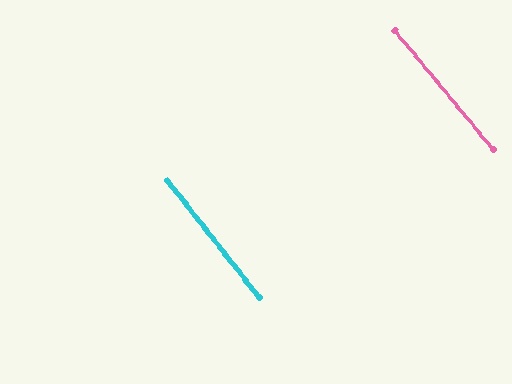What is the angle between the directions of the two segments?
Approximately 2 degrees.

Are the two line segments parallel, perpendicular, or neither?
Parallel — their directions differ by only 1.7°.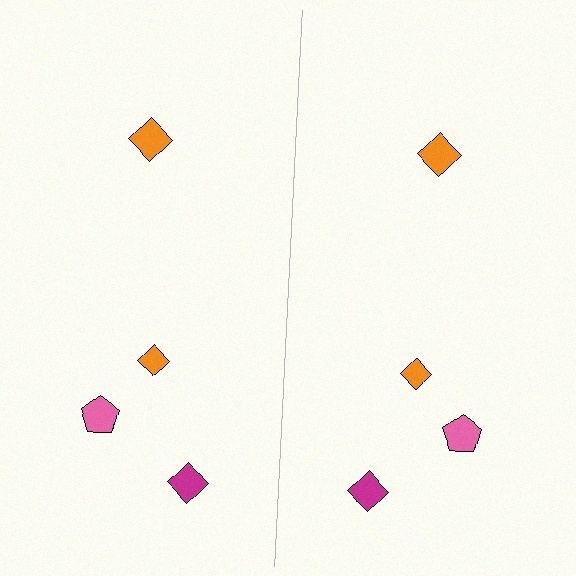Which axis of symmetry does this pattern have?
The pattern has a vertical axis of symmetry running through the center of the image.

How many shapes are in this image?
There are 8 shapes in this image.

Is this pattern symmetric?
Yes, this pattern has bilateral (reflection) symmetry.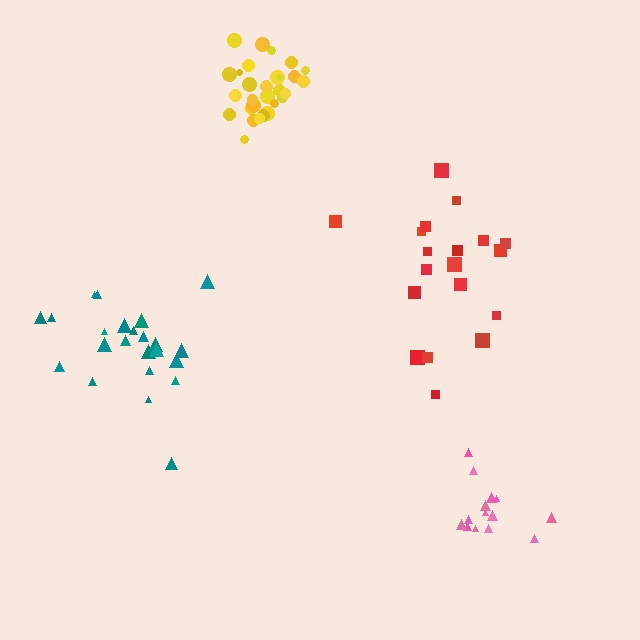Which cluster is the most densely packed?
Yellow.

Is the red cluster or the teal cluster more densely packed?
Red.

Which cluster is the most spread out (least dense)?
Teal.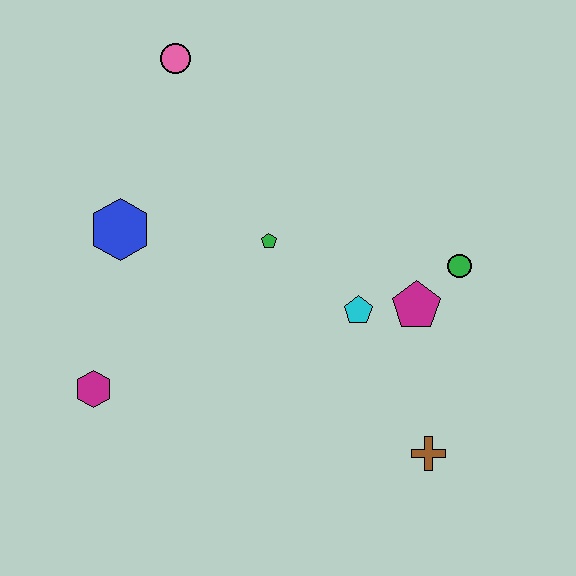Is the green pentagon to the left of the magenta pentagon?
Yes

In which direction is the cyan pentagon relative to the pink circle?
The cyan pentagon is below the pink circle.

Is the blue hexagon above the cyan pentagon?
Yes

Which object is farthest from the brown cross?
The pink circle is farthest from the brown cross.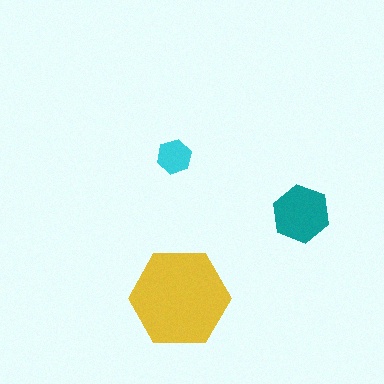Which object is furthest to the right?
The teal hexagon is rightmost.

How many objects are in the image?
There are 3 objects in the image.